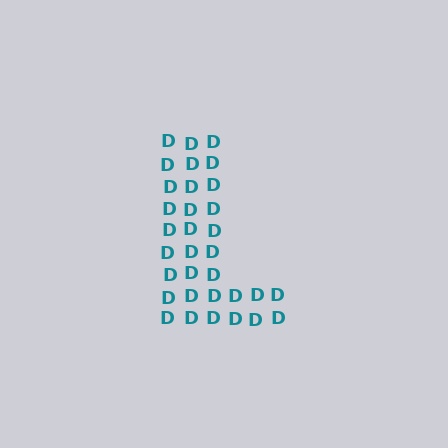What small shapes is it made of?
It is made of small letter D's.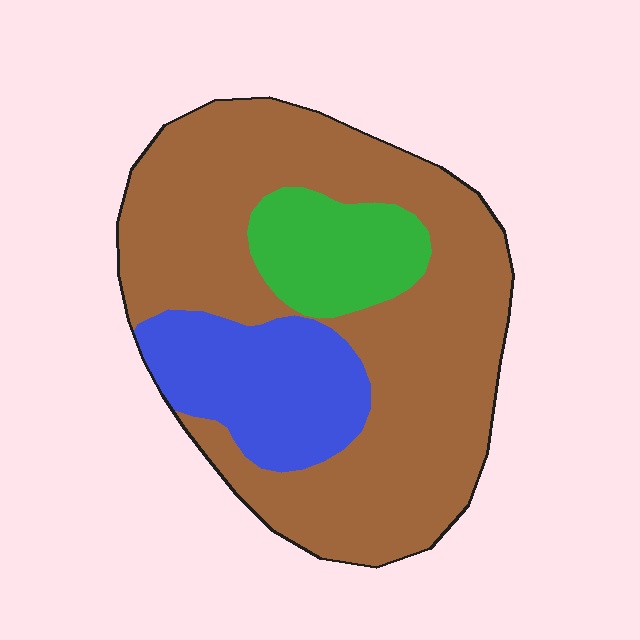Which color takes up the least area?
Green, at roughly 15%.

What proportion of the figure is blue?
Blue covers roughly 20% of the figure.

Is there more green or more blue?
Blue.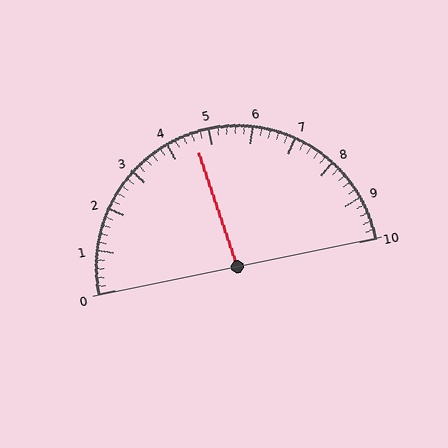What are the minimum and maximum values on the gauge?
The gauge ranges from 0 to 10.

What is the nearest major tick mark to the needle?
The nearest major tick mark is 5.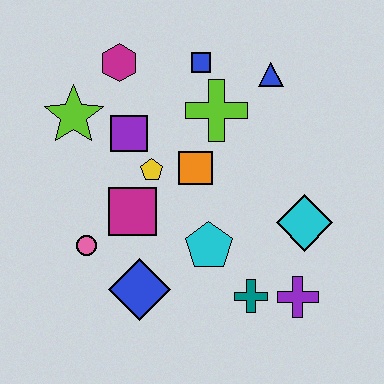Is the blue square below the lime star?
No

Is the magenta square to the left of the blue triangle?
Yes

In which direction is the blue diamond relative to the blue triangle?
The blue diamond is below the blue triangle.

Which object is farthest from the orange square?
The purple cross is farthest from the orange square.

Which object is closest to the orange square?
The yellow pentagon is closest to the orange square.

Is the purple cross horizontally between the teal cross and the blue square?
No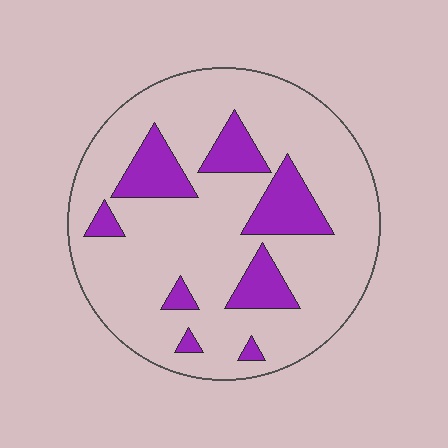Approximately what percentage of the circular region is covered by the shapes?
Approximately 20%.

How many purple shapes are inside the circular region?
8.